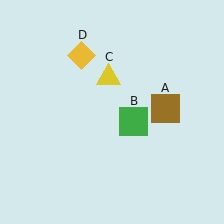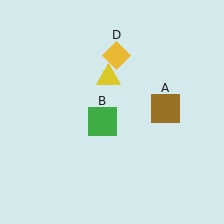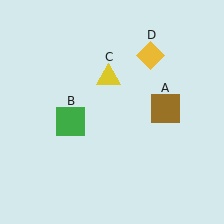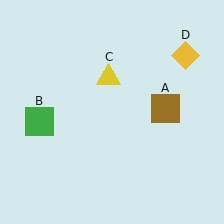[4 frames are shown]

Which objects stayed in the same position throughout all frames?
Brown square (object A) and yellow triangle (object C) remained stationary.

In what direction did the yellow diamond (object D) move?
The yellow diamond (object D) moved right.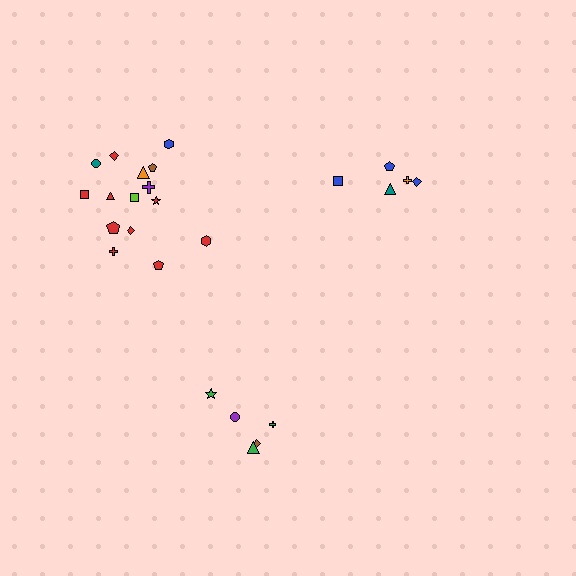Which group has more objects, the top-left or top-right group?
The top-left group.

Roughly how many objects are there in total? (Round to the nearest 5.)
Roughly 25 objects in total.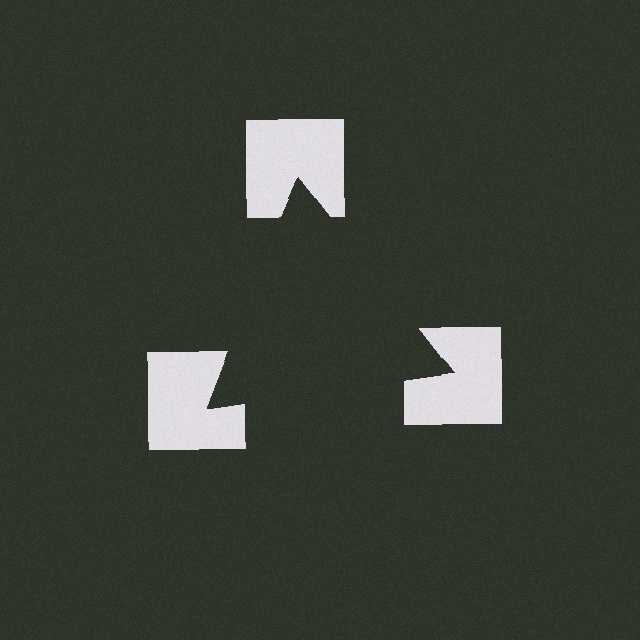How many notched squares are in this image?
There are 3 — one at each vertex of the illusory triangle.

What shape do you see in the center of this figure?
An illusory triangle — its edges are inferred from the aligned wedge cuts in the notched squares, not physically drawn.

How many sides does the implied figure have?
3 sides.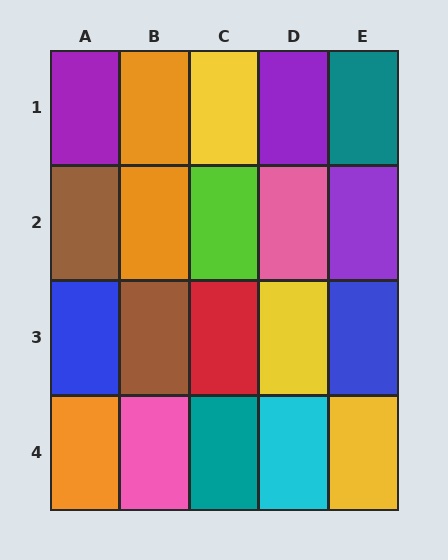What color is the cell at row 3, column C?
Red.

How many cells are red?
1 cell is red.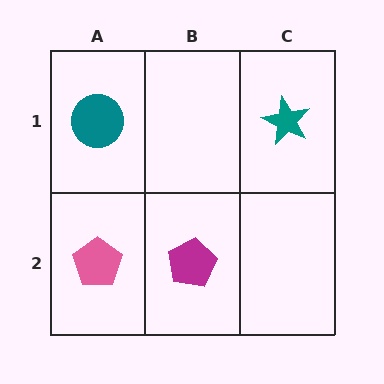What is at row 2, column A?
A pink pentagon.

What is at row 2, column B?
A magenta pentagon.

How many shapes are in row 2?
2 shapes.